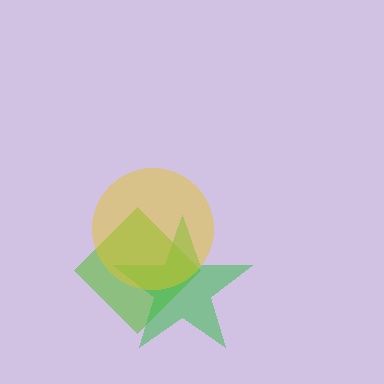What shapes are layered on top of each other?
The layered shapes are: a lime diamond, a green star, a yellow circle.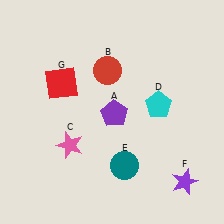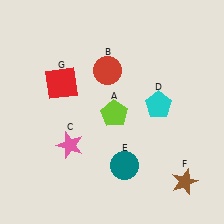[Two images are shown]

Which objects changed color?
A changed from purple to lime. F changed from purple to brown.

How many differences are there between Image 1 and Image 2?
There are 2 differences between the two images.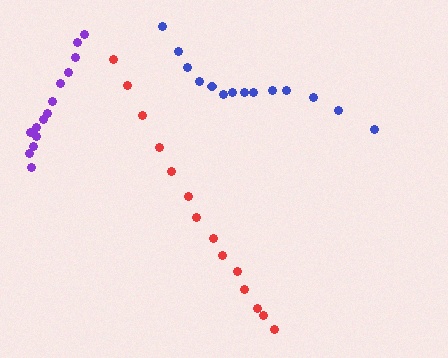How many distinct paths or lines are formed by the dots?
There are 3 distinct paths.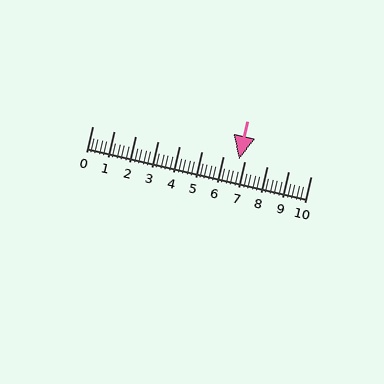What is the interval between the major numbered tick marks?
The major tick marks are spaced 1 units apart.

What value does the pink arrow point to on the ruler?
The pink arrow points to approximately 6.7.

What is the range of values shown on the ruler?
The ruler shows values from 0 to 10.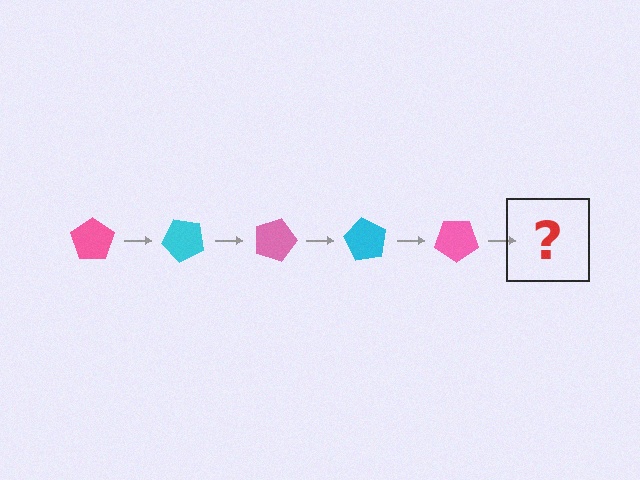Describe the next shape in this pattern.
It should be a cyan pentagon, rotated 225 degrees from the start.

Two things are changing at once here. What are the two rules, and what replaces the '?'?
The two rules are that it rotates 45 degrees each step and the color cycles through pink and cyan. The '?' should be a cyan pentagon, rotated 225 degrees from the start.